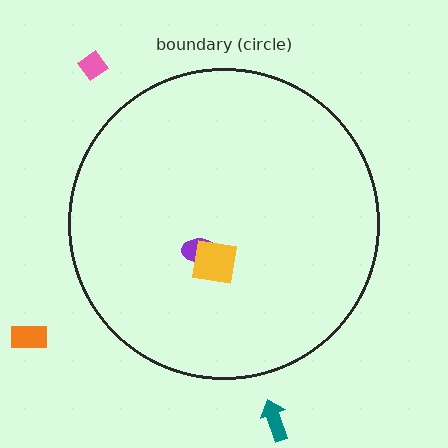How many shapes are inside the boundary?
2 inside, 3 outside.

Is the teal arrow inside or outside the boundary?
Outside.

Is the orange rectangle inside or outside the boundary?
Outside.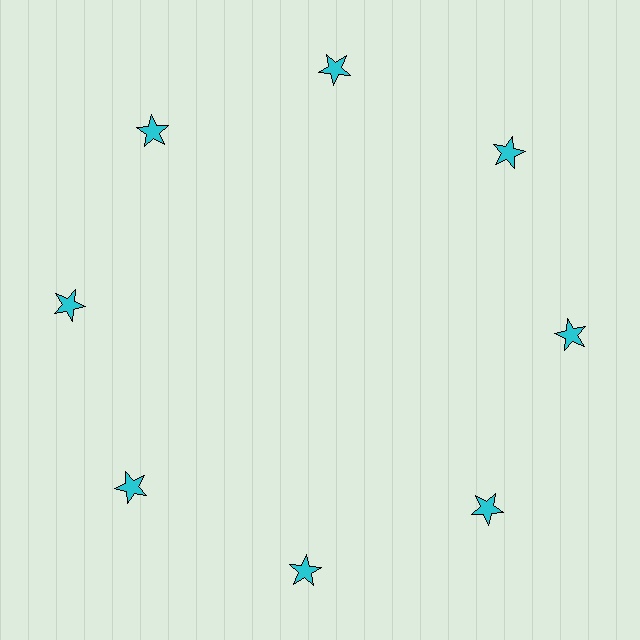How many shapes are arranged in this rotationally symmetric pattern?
There are 8 shapes, arranged in 8 groups of 1.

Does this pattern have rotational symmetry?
Yes, this pattern has 8-fold rotational symmetry. It looks the same after rotating 45 degrees around the center.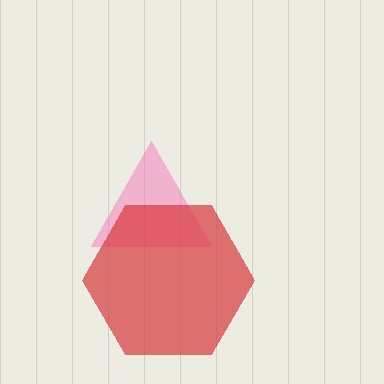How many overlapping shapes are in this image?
There are 2 overlapping shapes in the image.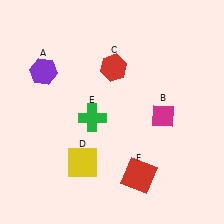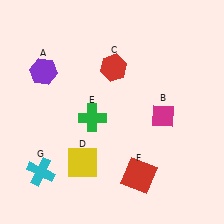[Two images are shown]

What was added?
A cyan cross (G) was added in Image 2.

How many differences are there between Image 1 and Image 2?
There is 1 difference between the two images.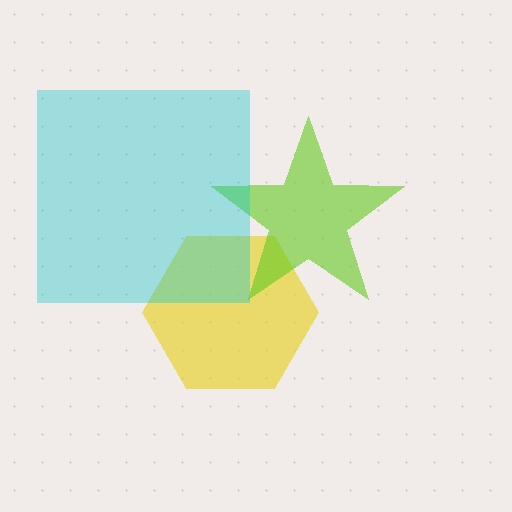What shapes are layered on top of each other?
The layered shapes are: a yellow hexagon, a lime star, a cyan square.